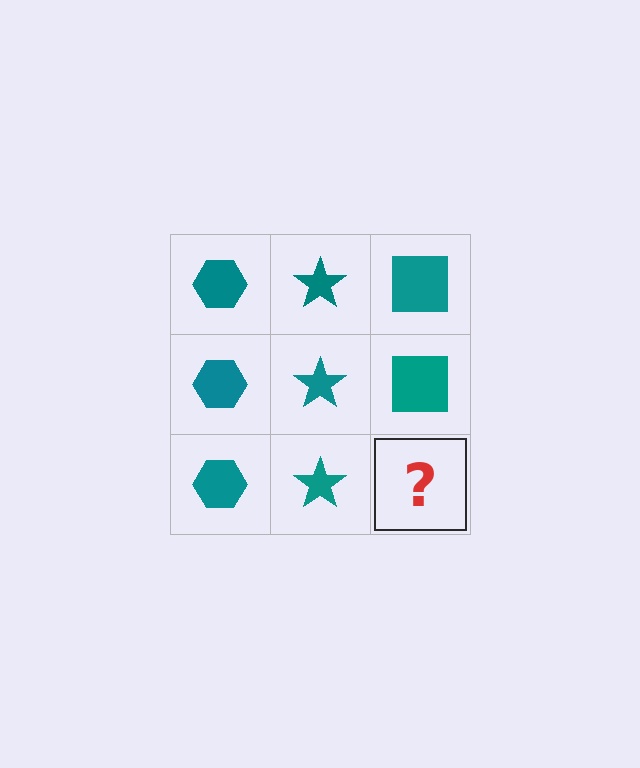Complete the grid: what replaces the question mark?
The question mark should be replaced with a teal square.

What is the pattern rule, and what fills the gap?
The rule is that each column has a consistent shape. The gap should be filled with a teal square.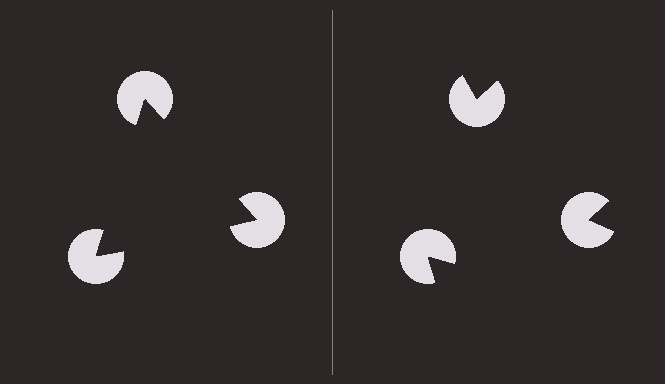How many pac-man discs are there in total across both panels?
6 — 3 on each side.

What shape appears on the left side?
An illusory triangle.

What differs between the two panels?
The pac-man discs are positioned identically on both sides; only the wedge orientations differ. On the left they align to a triangle; on the right they are misaligned.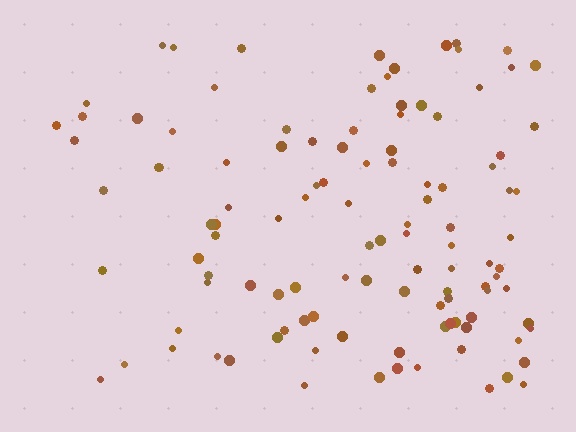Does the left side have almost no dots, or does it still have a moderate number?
Still a moderate number, just noticeably fewer than the right.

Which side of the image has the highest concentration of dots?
The right.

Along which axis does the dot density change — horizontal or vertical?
Horizontal.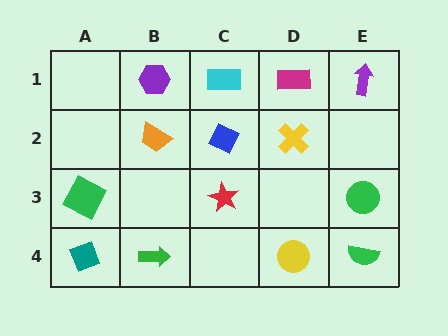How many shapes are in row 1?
4 shapes.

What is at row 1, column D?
A magenta rectangle.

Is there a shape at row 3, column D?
No, that cell is empty.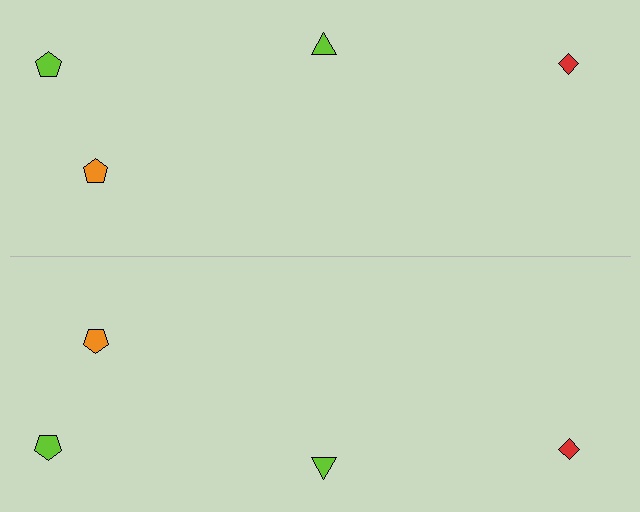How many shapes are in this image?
There are 8 shapes in this image.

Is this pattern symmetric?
Yes, this pattern has bilateral (reflection) symmetry.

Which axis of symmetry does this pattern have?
The pattern has a horizontal axis of symmetry running through the center of the image.